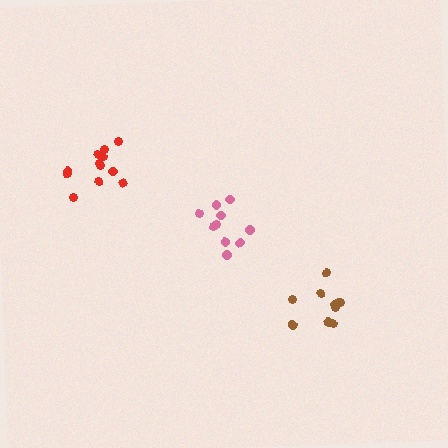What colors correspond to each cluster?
The clusters are colored: brown, red, pink.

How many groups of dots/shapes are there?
There are 3 groups.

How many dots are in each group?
Group 1: 10 dots, Group 2: 12 dots, Group 3: 10 dots (32 total).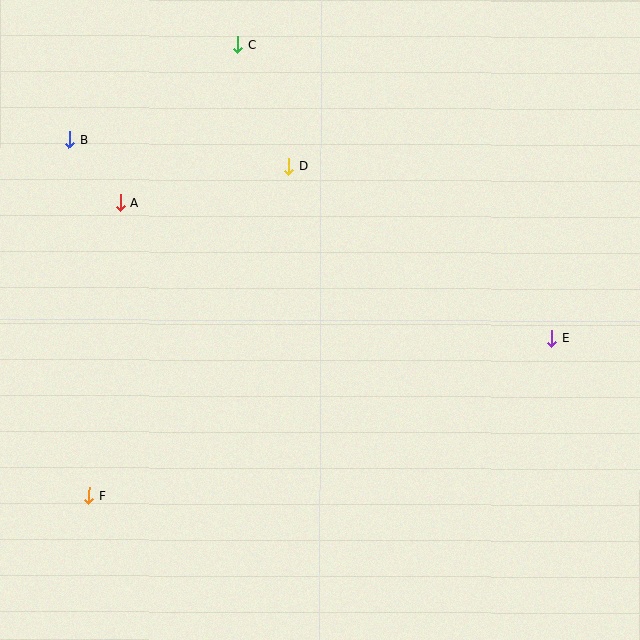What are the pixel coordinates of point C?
Point C is at (237, 45).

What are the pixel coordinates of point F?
Point F is at (89, 496).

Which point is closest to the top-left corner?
Point B is closest to the top-left corner.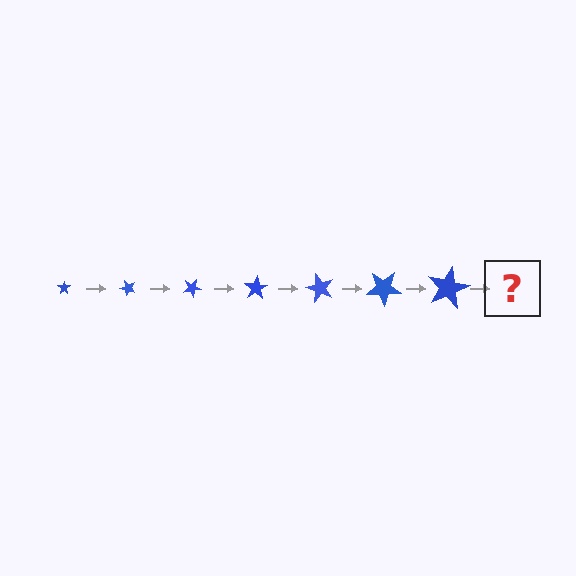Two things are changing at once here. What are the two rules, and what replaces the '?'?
The two rules are that the star grows larger each step and it rotates 50 degrees each step. The '?' should be a star, larger than the previous one and rotated 350 degrees from the start.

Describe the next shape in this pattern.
It should be a star, larger than the previous one and rotated 350 degrees from the start.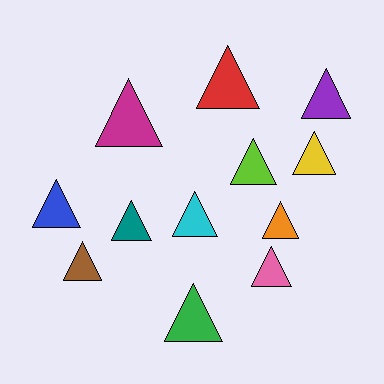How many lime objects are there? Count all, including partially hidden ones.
There is 1 lime object.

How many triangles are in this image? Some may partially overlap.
There are 12 triangles.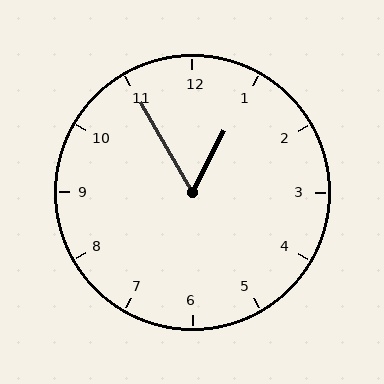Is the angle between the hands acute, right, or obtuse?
It is acute.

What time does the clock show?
12:55.